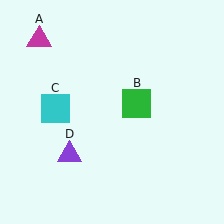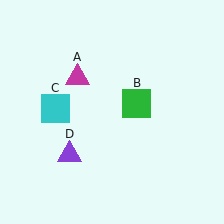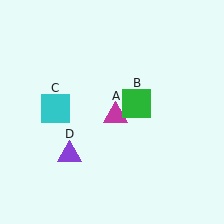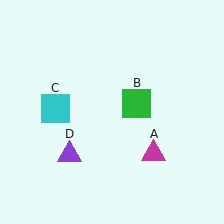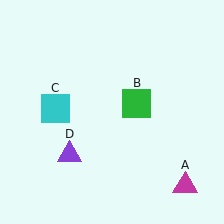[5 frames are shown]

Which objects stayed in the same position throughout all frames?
Green square (object B) and cyan square (object C) and purple triangle (object D) remained stationary.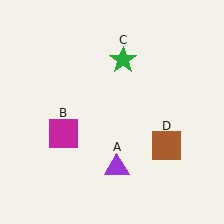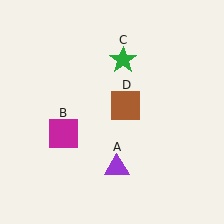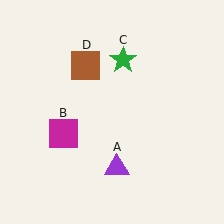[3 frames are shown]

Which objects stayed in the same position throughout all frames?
Purple triangle (object A) and magenta square (object B) and green star (object C) remained stationary.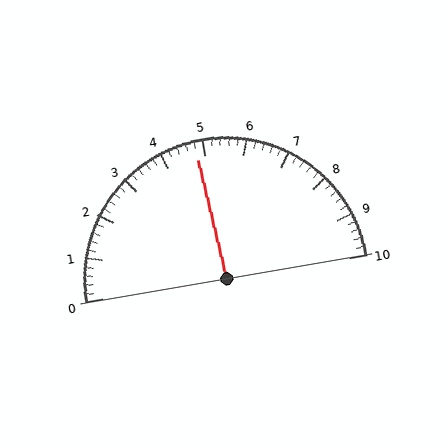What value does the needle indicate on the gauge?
The needle indicates approximately 4.8.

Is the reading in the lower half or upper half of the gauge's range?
The reading is in the lower half of the range (0 to 10).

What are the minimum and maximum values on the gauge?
The gauge ranges from 0 to 10.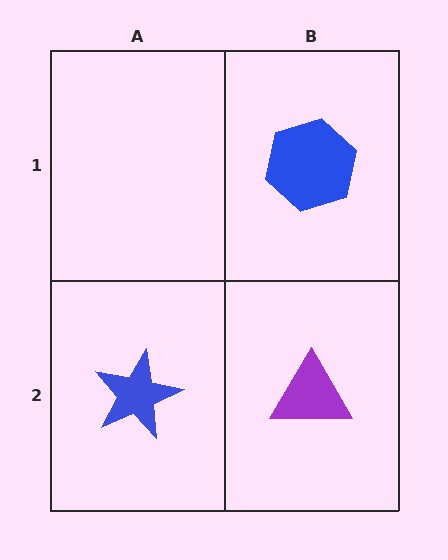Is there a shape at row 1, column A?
No, that cell is empty.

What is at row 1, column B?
A blue hexagon.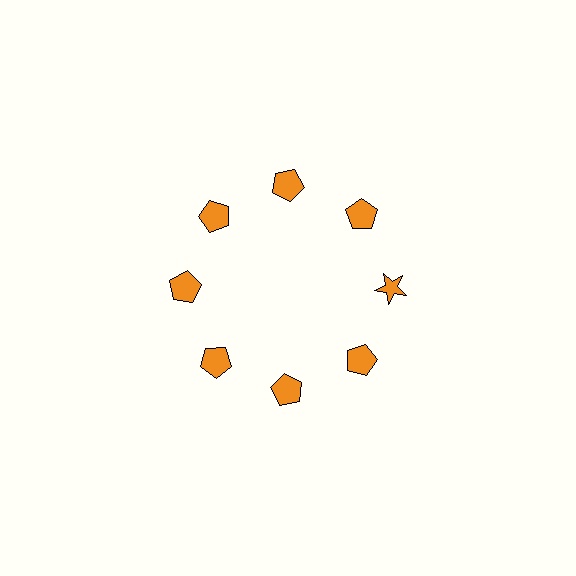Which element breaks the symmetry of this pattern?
The orange star at roughly the 3 o'clock position breaks the symmetry. All other shapes are orange pentagons.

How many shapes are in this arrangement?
There are 8 shapes arranged in a ring pattern.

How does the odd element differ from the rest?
It has a different shape: star instead of pentagon.